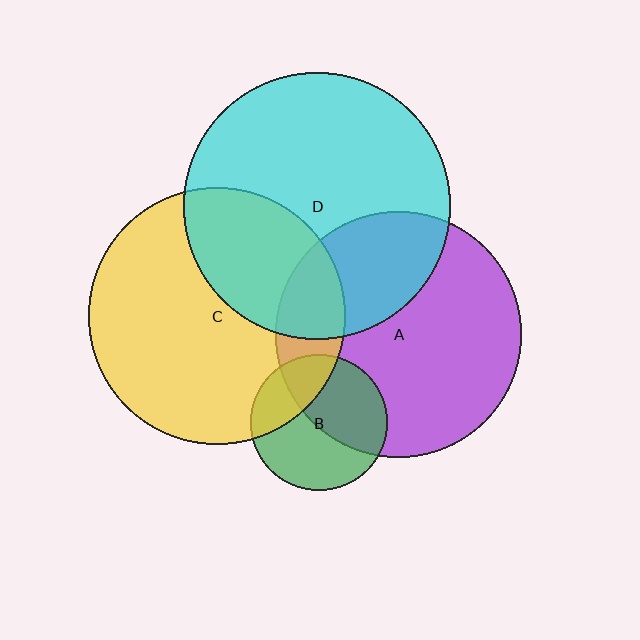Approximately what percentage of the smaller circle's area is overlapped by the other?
Approximately 50%.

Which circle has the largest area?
Circle D (cyan).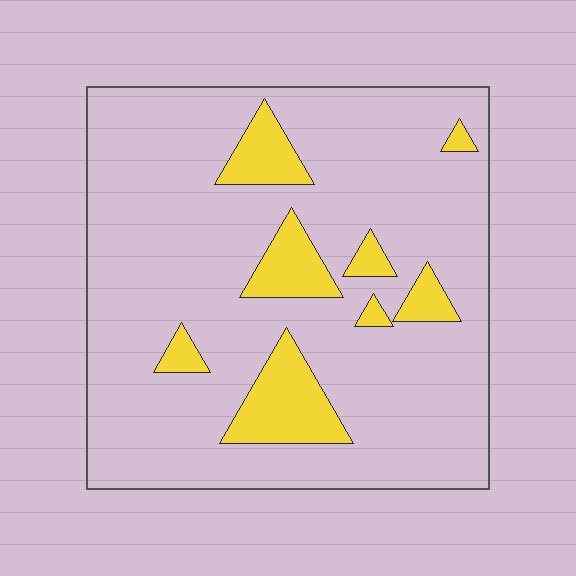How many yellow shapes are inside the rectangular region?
8.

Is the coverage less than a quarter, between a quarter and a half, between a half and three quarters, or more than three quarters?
Less than a quarter.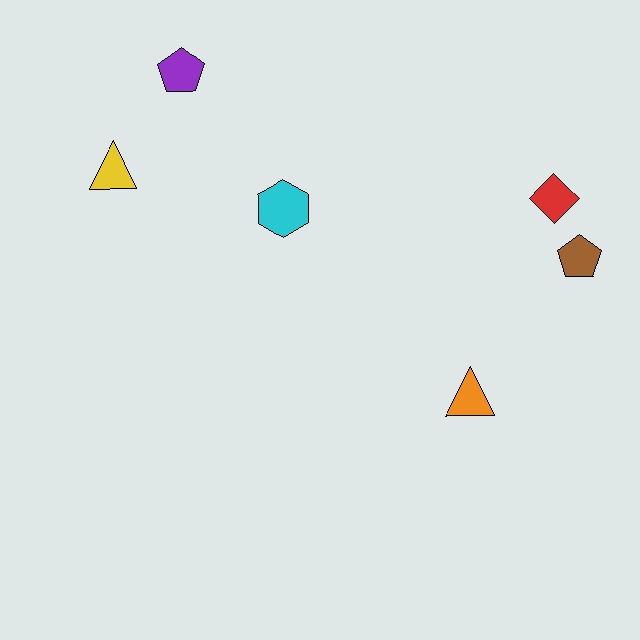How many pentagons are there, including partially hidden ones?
There are 2 pentagons.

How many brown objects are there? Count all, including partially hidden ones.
There is 1 brown object.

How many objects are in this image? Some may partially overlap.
There are 6 objects.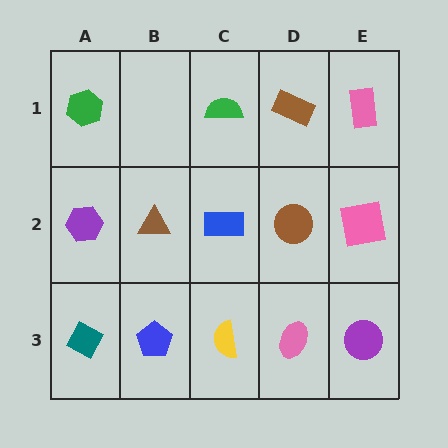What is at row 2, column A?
A purple hexagon.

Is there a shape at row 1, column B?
No, that cell is empty.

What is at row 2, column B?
A brown triangle.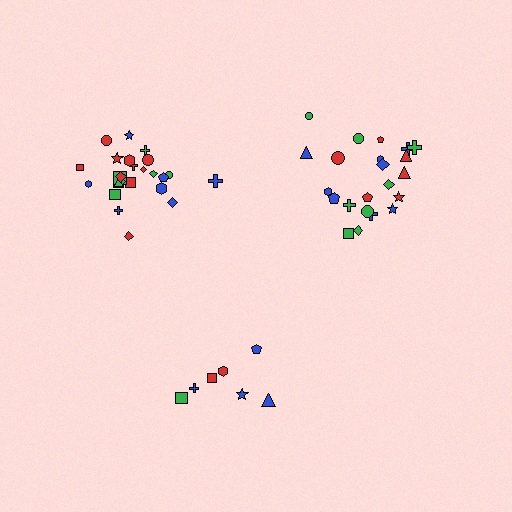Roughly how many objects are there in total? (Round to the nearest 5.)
Roughly 55 objects in total.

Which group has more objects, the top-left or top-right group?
The top-left group.